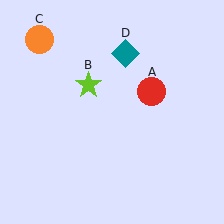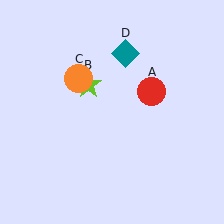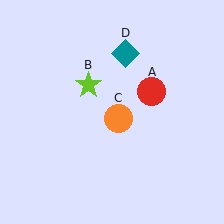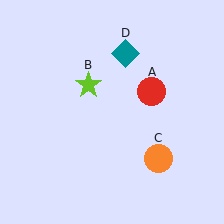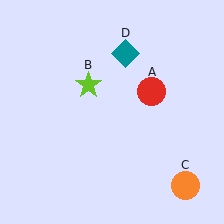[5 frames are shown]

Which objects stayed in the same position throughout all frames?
Red circle (object A) and lime star (object B) and teal diamond (object D) remained stationary.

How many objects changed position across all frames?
1 object changed position: orange circle (object C).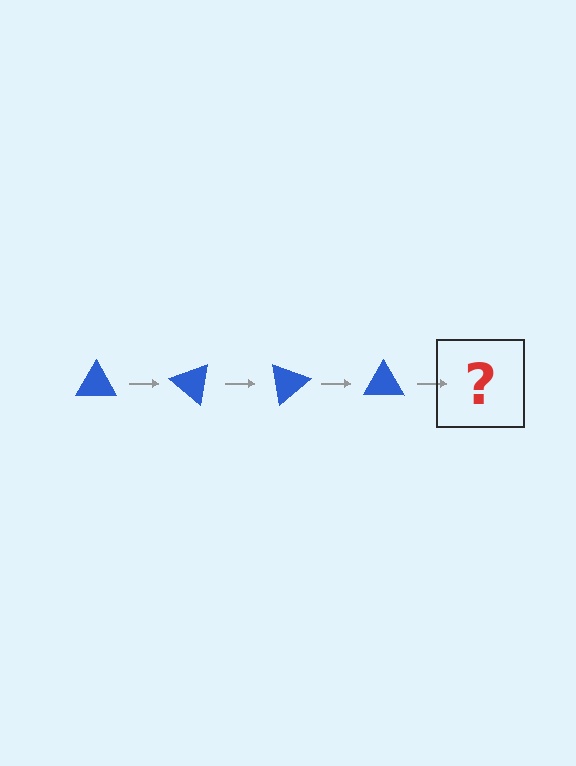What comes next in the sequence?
The next element should be a blue triangle rotated 160 degrees.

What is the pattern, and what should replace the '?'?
The pattern is that the triangle rotates 40 degrees each step. The '?' should be a blue triangle rotated 160 degrees.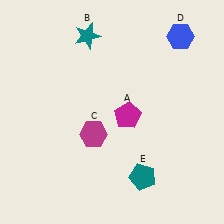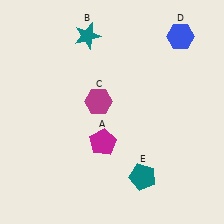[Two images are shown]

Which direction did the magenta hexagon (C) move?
The magenta hexagon (C) moved up.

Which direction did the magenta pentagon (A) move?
The magenta pentagon (A) moved down.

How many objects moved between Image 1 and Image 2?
2 objects moved between the two images.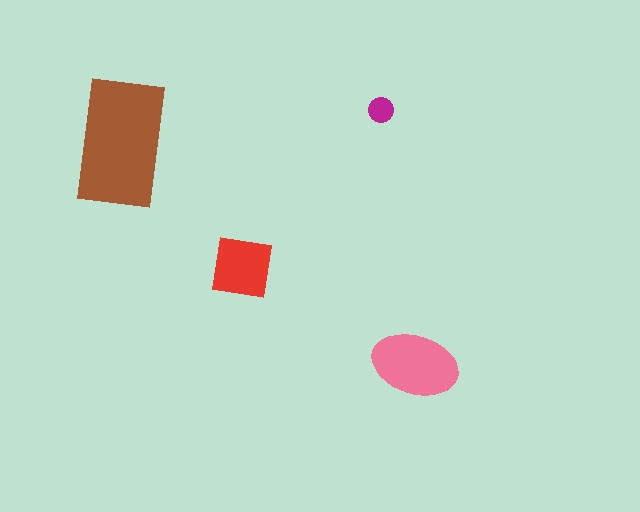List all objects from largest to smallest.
The brown rectangle, the pink ellipse, the red square, the magenta circle.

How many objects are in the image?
There are 4 objects in the image.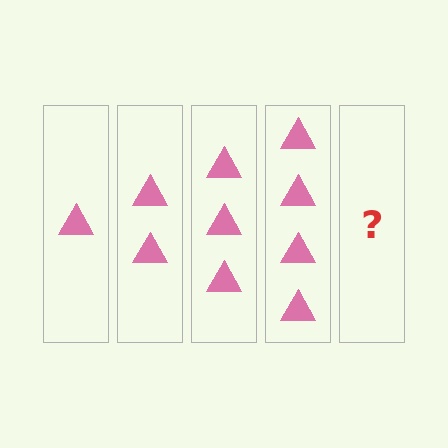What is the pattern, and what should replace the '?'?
The pattern is that each step adds one more triangle. The '?' should be 5 triangles.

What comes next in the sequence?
The next element should be 5 triangles.